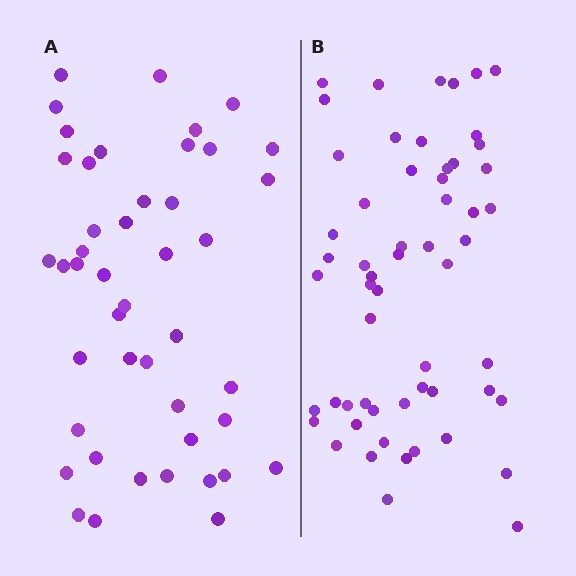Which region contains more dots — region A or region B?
Region B (the right region) has more dots.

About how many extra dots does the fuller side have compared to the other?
Region B has roughly 12 or so more dots than region A.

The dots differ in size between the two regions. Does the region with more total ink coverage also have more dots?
No. Region A has more total ink coverage because its dots are larger, but region B actually contains more individual dots. Total area can be misleading — the number of items is what matters here.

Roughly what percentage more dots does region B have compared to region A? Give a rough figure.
About 25% more.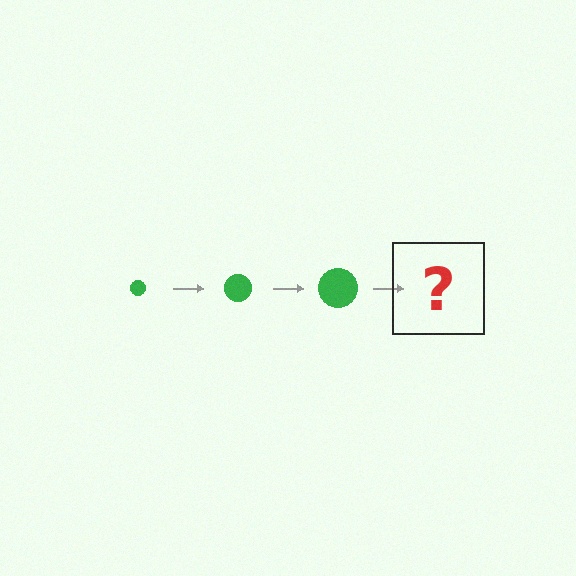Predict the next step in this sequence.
The next step is a green circle, larger than the previous one.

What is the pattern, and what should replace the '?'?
The pattern is that the circle gets progressively larger each step. The '?' should be a green circle, larger than the previous one.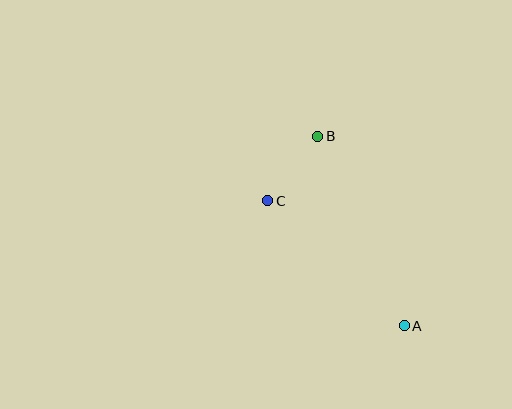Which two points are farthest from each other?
Points A and B are farthest from each other.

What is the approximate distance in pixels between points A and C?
The distance between A and C is approximately 185 pixels.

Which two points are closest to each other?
Points B and C are closest to each other.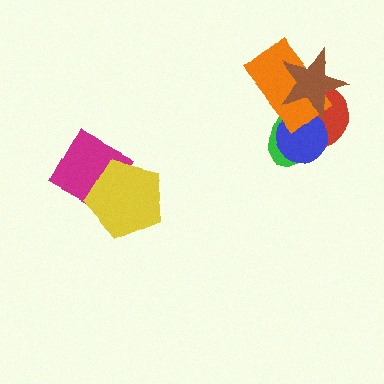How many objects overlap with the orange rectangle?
4 objects overlap with the orange rectangle.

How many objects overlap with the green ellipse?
4 objects overlap with the green ellipse.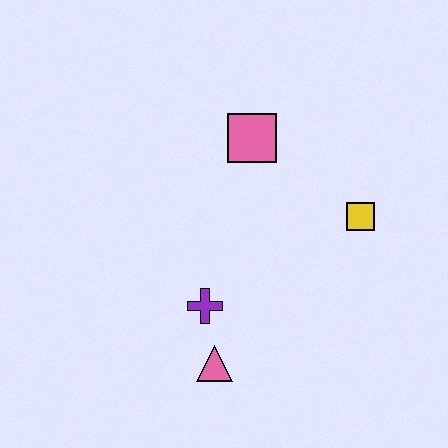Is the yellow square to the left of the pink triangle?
No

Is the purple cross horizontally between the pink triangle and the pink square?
No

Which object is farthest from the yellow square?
The pink triangle is farthest from the yellow square.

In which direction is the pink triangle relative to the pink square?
The pink triangle is below the pink square.